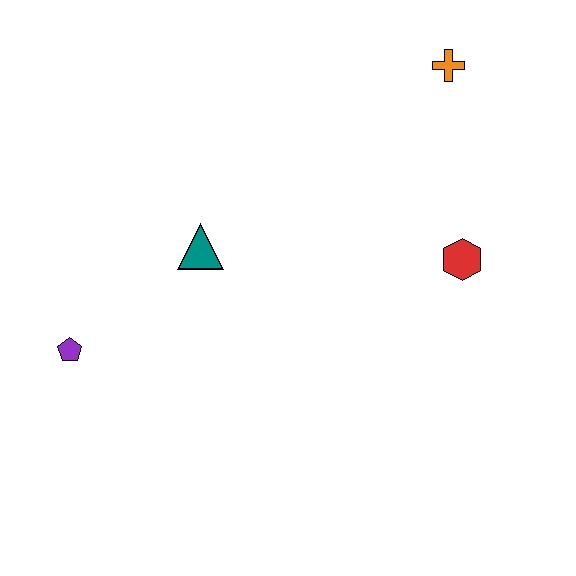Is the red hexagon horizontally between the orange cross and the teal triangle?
No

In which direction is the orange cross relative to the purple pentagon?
The orange cross is to the right of the purple pentagon.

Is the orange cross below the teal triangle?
No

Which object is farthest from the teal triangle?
The orange cross is farthest from the teal triangle.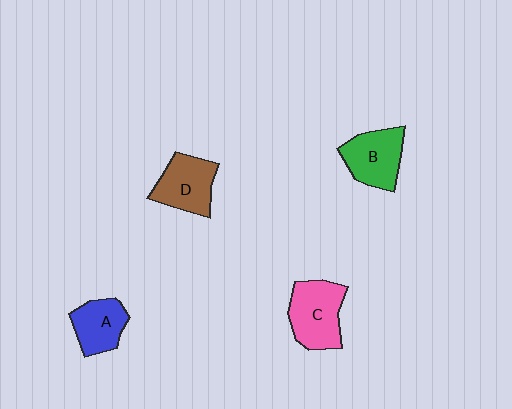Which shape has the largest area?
Shape C (pink).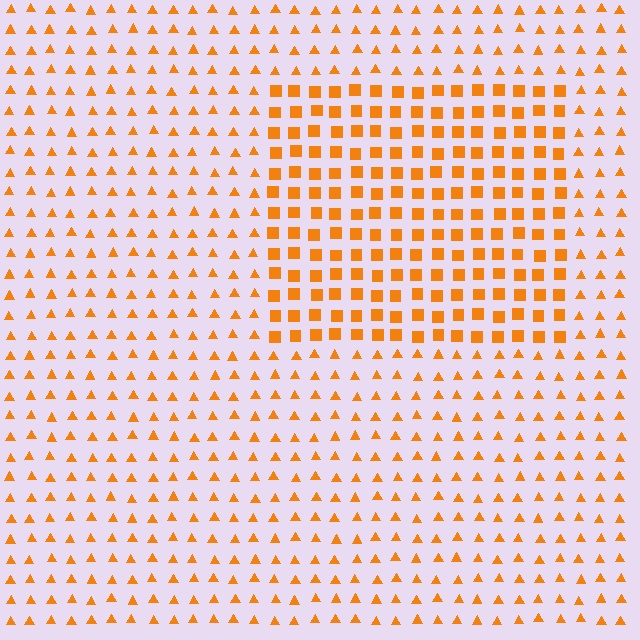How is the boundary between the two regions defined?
The boundary is defined by a change in element shape: squares inside vs. triangles outside. All elements share the same color and spacing.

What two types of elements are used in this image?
The image uses squares inside the rectangle region and triangles outside it.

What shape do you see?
I see a rectangle.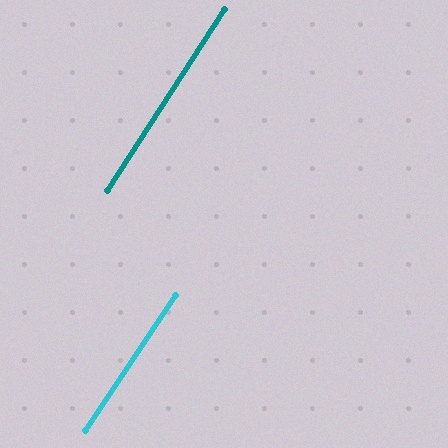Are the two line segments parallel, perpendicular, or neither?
Parallel — their directions differ by only 0.9°.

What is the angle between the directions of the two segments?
Approximately 1 degree.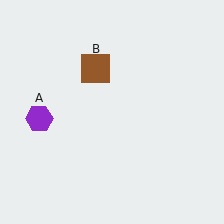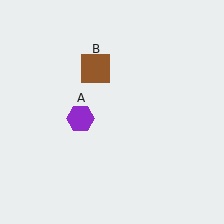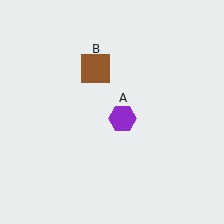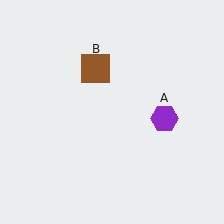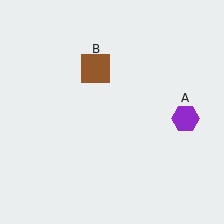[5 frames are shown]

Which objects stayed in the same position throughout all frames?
Brown square (object B) remained stationary.